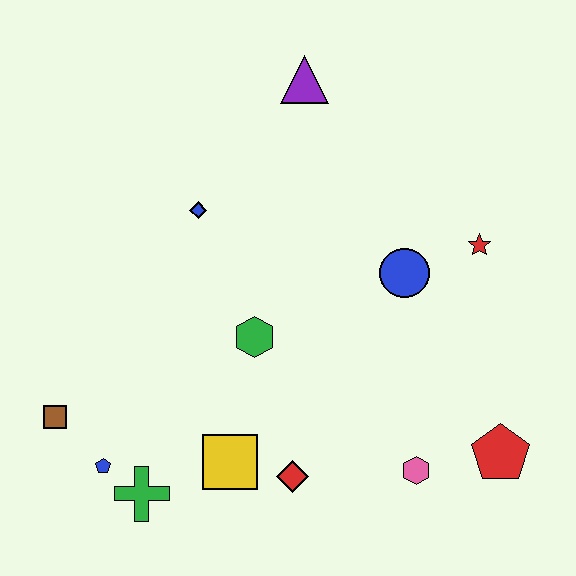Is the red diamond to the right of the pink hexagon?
No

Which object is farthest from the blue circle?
The brown square is farthest from the blue circle.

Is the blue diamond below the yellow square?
No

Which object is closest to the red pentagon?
The pink hexagon is closest to the red pentagon.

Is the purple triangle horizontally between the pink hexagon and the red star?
No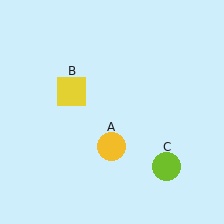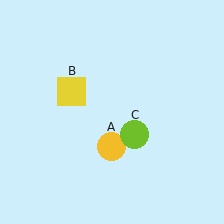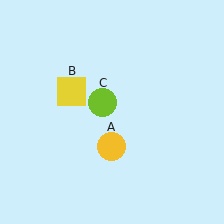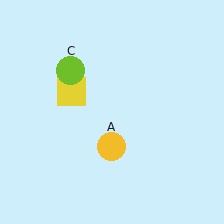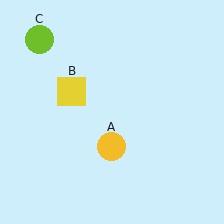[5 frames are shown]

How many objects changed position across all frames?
1 object changed position: lime circle (object C).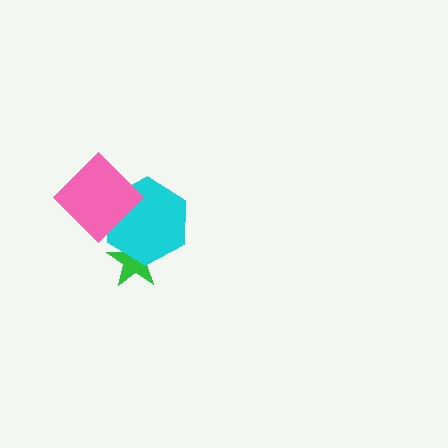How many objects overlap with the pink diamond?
1 object overlaps with the pink diamond.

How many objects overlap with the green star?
1 object overlaps with the green star.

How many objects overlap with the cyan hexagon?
2 objects overlap with the cyan hexagon.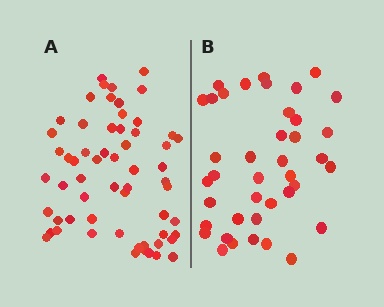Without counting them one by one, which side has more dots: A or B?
Region A (the left region) has more dots.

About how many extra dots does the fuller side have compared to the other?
Region A has approximately 20 more dots than region B.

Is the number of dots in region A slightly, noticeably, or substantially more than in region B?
Region A has substantially more. The ratio is roughly 1.5 to 1.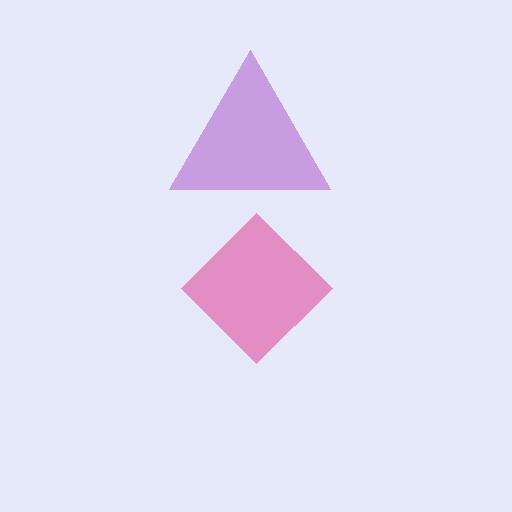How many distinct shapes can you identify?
There are 2 distinct shapes: a purple triangle, a pink diamond.